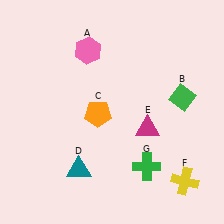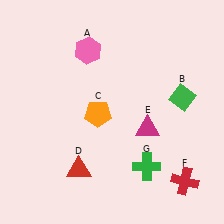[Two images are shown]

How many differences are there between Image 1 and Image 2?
There are 2 differences between the two images.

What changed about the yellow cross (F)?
In Image 1, F is yellow. In Image 2, it changed to red.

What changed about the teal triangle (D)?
In Image 1, D is teal. In Image 2, it changed to red.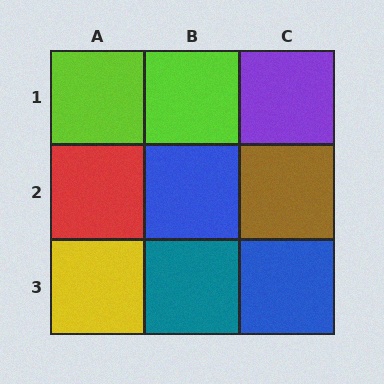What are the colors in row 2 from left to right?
Red, blue, brown.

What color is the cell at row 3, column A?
Yellow.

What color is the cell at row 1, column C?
Purple.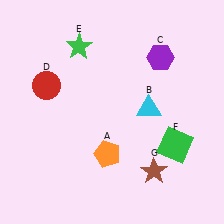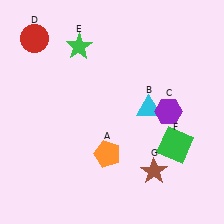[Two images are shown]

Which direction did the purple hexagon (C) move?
The purple hexagon (C) moved down.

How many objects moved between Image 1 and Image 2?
2 objects moved between the two images.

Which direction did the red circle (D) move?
The red circle (D) moved up.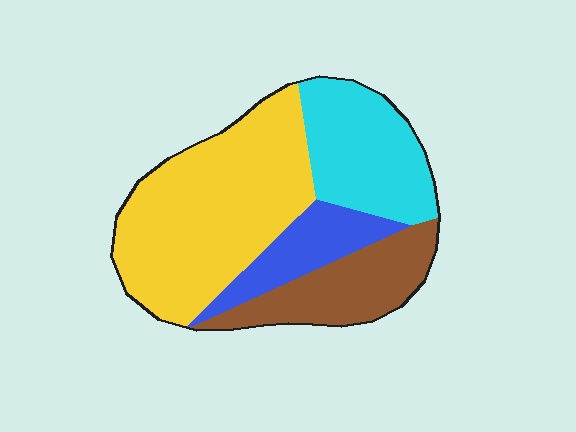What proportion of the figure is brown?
Brown takes up about one fifth (1/5) of the figure.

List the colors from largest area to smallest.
From largest to smallest: yellow, cyan, brown, blue.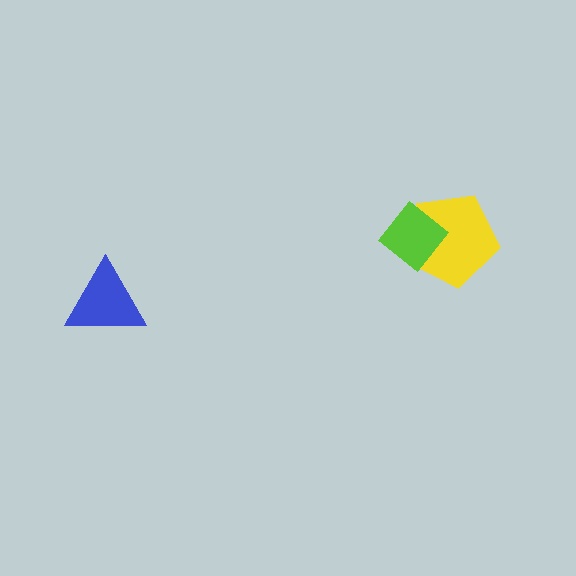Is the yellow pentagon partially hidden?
Yes, it is partially covered by another shape.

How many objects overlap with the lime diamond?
1 object overlaps with the lime diamond.